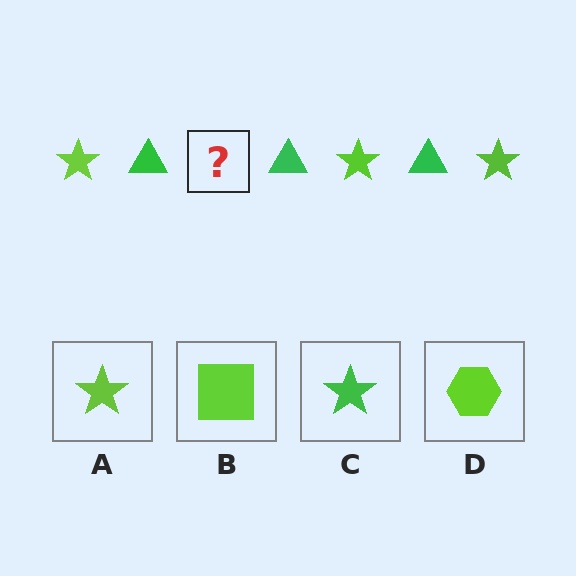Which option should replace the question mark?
Option A.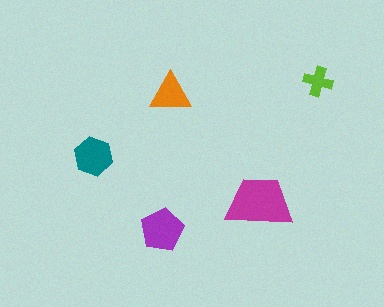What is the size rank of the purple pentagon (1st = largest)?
2nd.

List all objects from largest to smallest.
The magenta trapezoid, the purple pentagon, the teal hexagon, the orange triangle, the lime cross.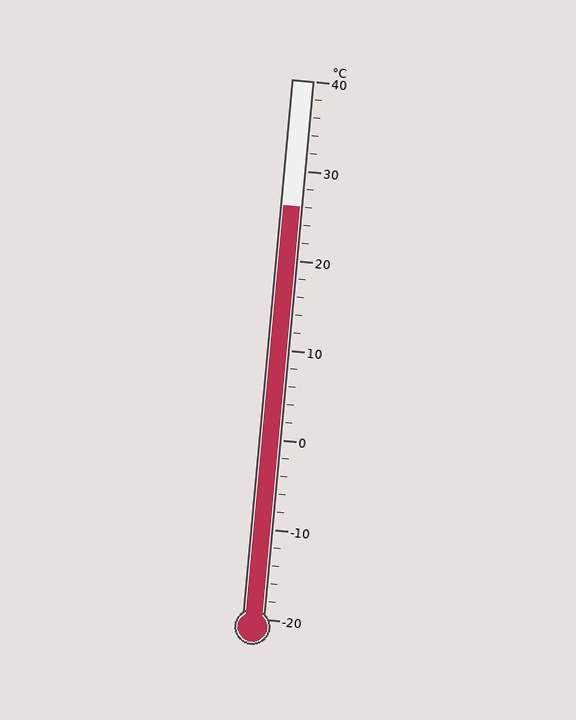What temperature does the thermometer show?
The thermometer shows approximately 26°C.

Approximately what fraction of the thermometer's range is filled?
The thermometer is filled to approximately 75% of its range.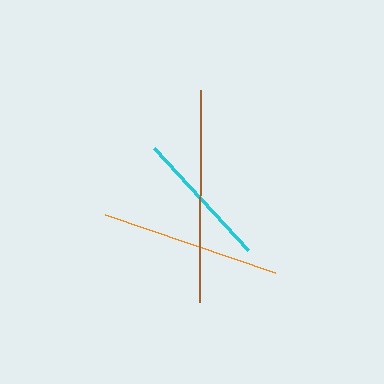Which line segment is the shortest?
The cyan line is the shortest at approximately 138 pixels.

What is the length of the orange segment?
The orange segment is approximately 179 pixels long.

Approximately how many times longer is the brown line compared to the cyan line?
The brown line is approximately 1.5 times the length of the cyan line.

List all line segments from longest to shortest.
From longest to shortest: brown, orange, cyan.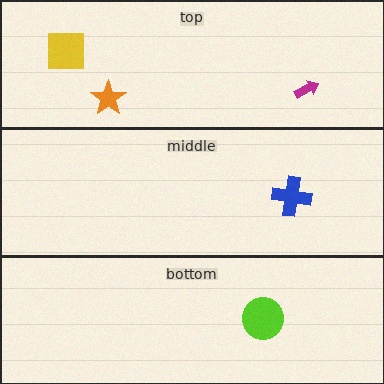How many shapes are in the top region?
3.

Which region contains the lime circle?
The bottom region.